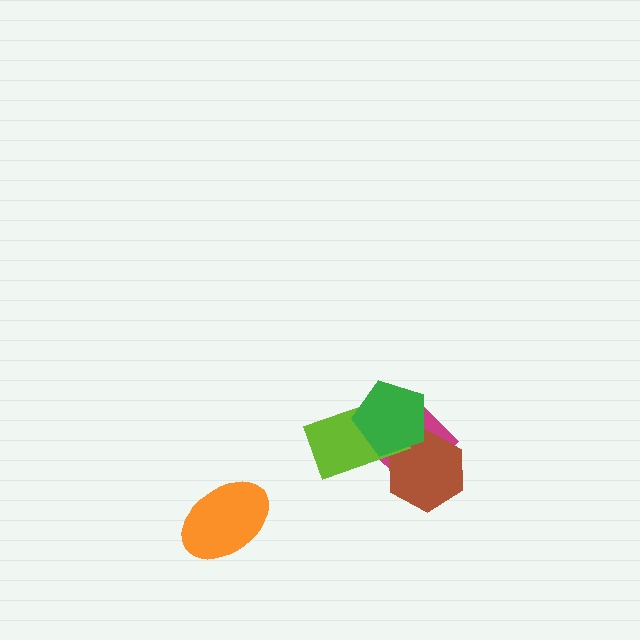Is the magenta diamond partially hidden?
Yes, it is partially covered by another shape.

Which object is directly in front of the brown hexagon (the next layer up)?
The lime rectangle is directly in front of the brown hexagon.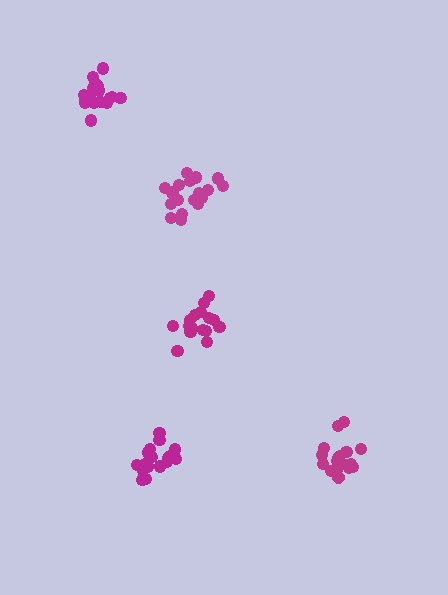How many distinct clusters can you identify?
There are 5 distinct clusters.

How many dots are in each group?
Group 1: 20 dots, Group 2: 19 dots, Group 3: 21 dots, Group 4: 20 dots, Group 5: 16 dots (96 total).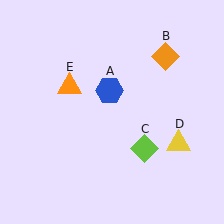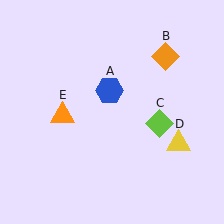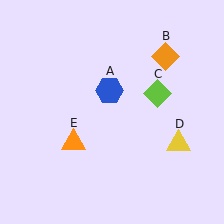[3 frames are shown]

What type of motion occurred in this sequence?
The lime diamond (object C), orange triangle (object E) rotated counterclockwise around the center of the scene.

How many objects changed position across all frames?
2 objects changed position: lime diamond (object C), orange triangle (object E).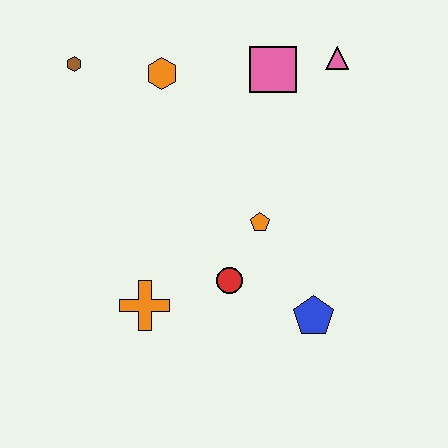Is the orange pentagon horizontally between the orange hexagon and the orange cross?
No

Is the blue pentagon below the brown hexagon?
Yes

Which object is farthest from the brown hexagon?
The blue pentagon is farthest from the brown hexagon.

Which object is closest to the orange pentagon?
The red circle is closest to the orange pentagon.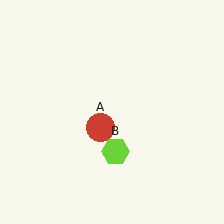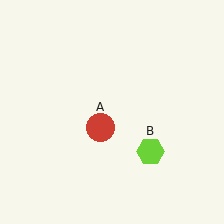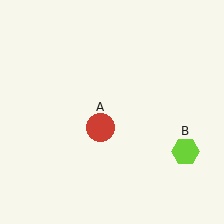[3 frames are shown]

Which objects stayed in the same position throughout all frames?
Red circle (object A) remained stationary.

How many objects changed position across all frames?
1 object changed position: lime hexagon (object B).